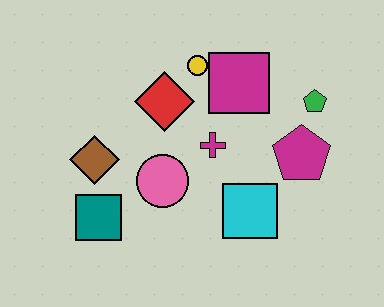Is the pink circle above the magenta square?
No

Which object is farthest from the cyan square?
The brown diamond is farthest from the cyan square.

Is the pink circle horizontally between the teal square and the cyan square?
Yes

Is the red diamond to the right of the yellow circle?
No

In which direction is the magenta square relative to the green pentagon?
The magenta square is to the left of the green pentagon.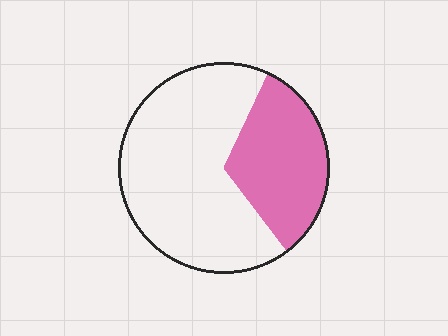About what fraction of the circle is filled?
About one third (1/3).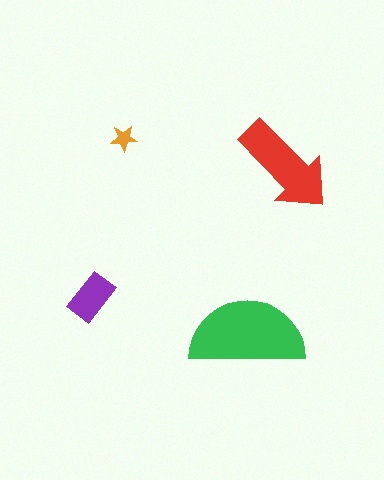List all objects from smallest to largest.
The orange star, the purple rectangle, the red arrow, the green semicircle.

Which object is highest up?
The orange star is topmost.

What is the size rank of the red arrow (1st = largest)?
2nd.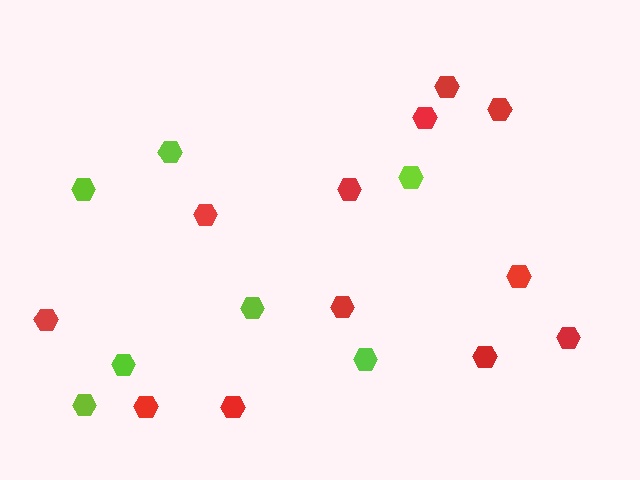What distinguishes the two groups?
There are 2 groups: one group of red hexagons (12) and one group of lime hexagons (7).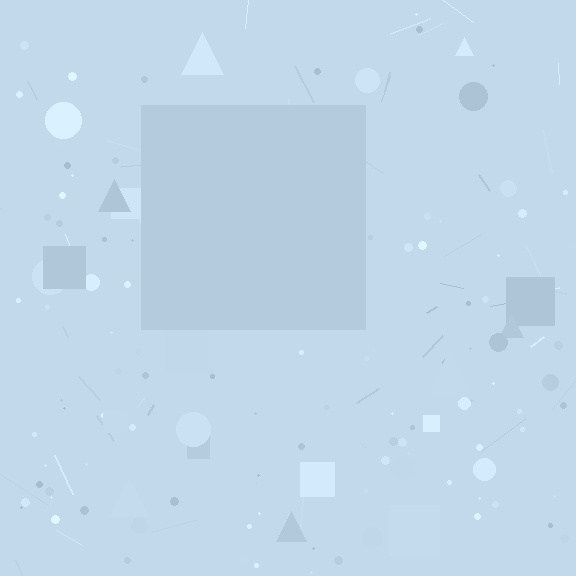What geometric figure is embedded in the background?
A square is embedded in the background.